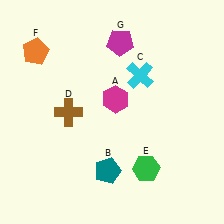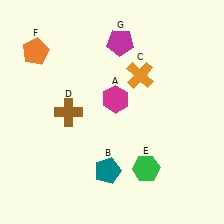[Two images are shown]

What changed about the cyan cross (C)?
In Image 1, C is cyan. In Image 2, it changed to orange.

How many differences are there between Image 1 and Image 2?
There is 1 difference between the two images.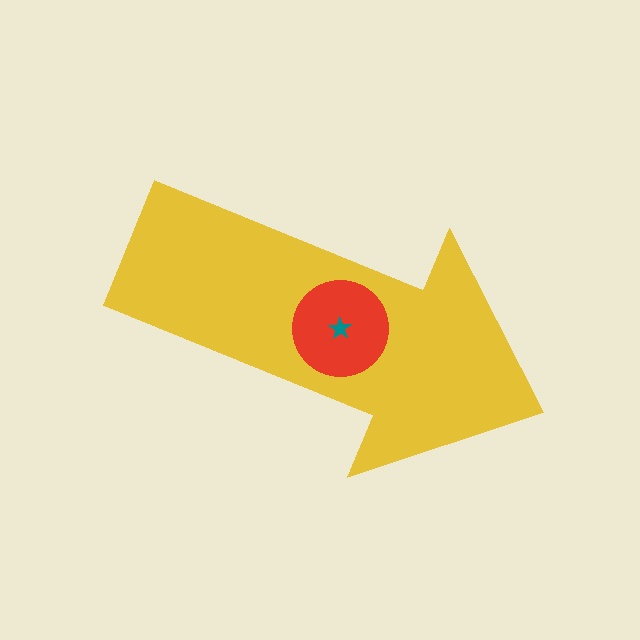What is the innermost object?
The teal star.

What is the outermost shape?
The yellow arrow.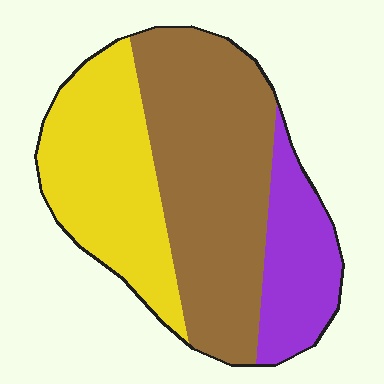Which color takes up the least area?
Purple, at roughly 20%.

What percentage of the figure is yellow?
Yellow covers 33% of the figure.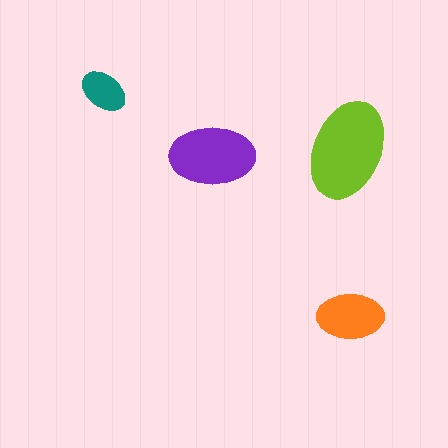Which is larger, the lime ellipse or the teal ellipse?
The lime one.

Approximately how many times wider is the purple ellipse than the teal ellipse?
About 2 times wider.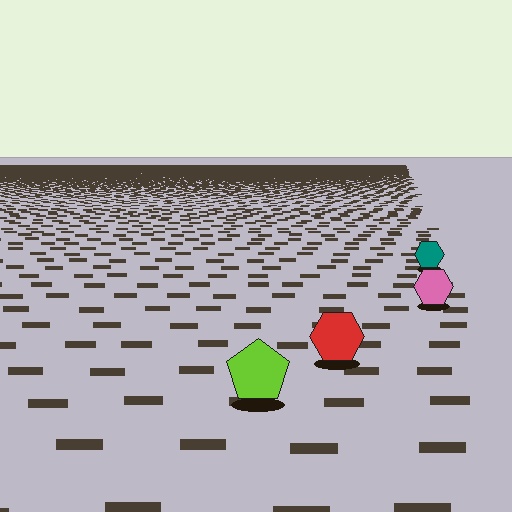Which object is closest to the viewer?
The lime pentagon is closest. The texture marks near it are larger and more spread out.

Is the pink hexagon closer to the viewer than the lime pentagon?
No. The lime pentagon is closer — you can tell from the texture gradient: the ground texture is coarser near it.